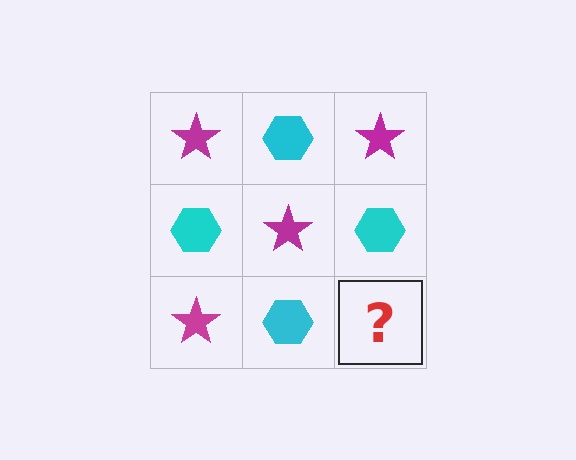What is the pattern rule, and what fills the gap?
The rule is that it alternates magenta star and cyan hexagon in a checkerboard pattern. The gap should be filled with a magenta star.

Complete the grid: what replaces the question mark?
The question mark should be replaced with a magenta star.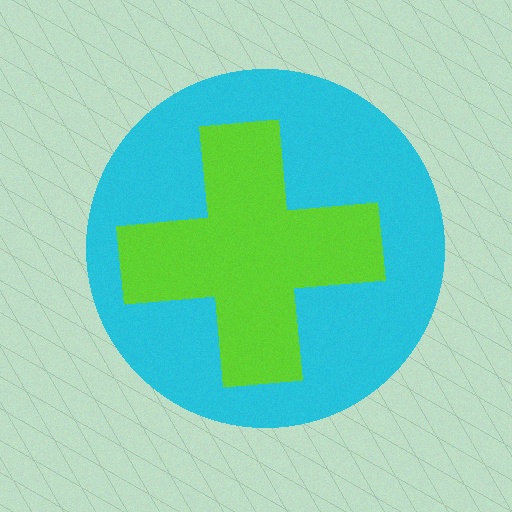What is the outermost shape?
The cyan circle.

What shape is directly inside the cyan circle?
The lime cross.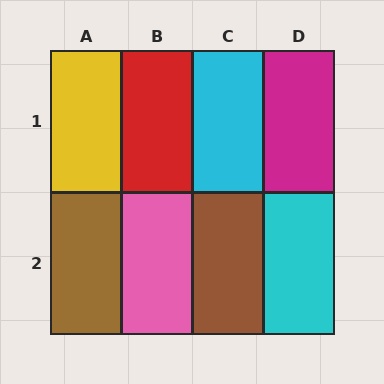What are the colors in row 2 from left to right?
Brown, pink, brown, cyan.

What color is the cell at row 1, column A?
Yellow.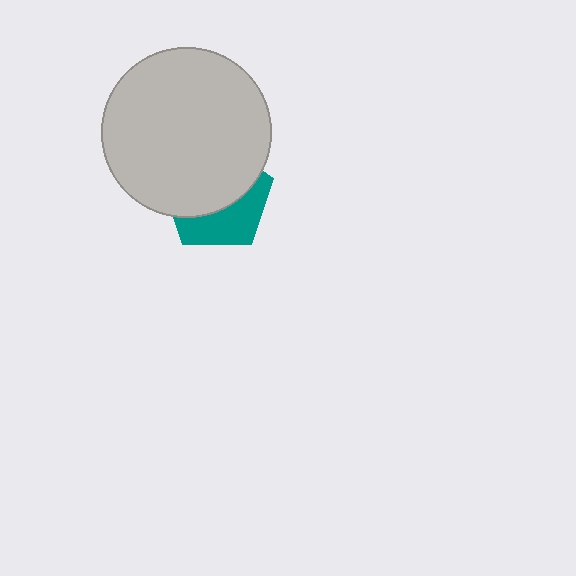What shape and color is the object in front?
The object in front is a light gray circle.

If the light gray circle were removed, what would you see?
You would see the complete teal pentagon.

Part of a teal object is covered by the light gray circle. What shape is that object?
It is a pentagon.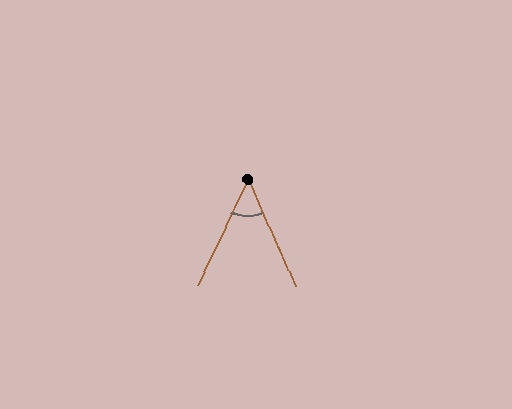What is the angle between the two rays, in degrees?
Approximately 49 degrees.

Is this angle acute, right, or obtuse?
It is acute.